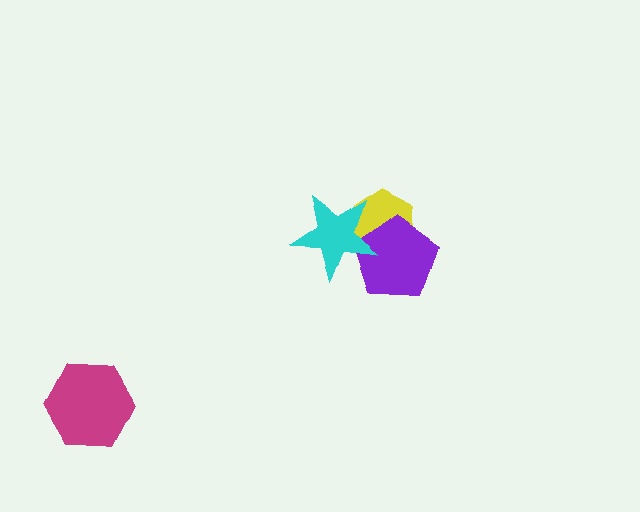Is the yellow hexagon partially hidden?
Yes, it is partially covered by another shape.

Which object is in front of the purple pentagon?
The cyan star is in front of the purple pentagon.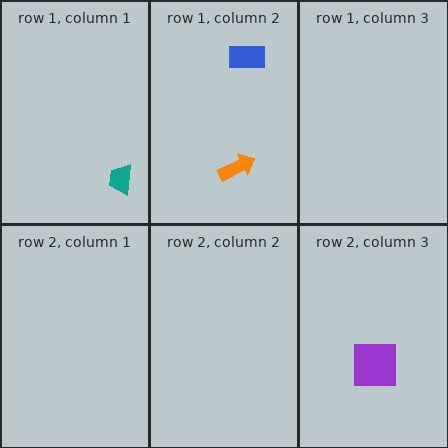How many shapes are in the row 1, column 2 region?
2.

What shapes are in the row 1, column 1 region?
The teal trapezoid.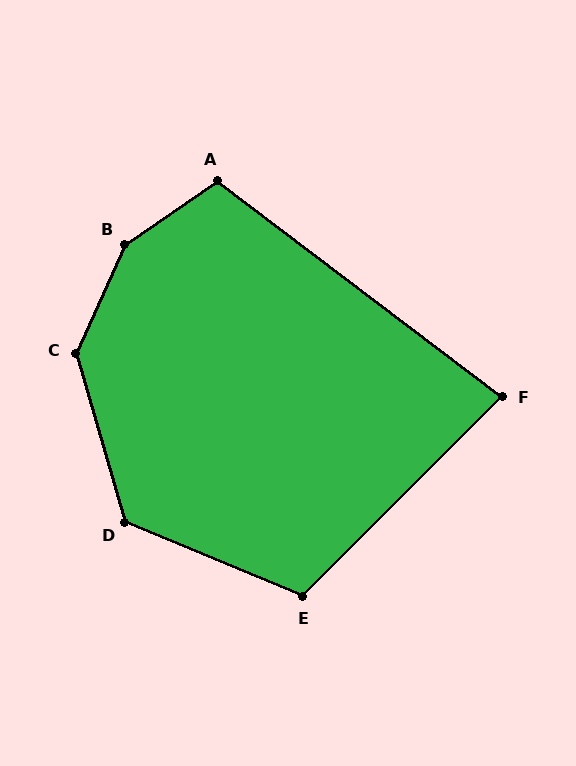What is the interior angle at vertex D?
Approximately 129 degrees (obtuse).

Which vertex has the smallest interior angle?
F, at approximately 82 degrees.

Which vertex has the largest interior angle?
B, at approximately 149 degrees.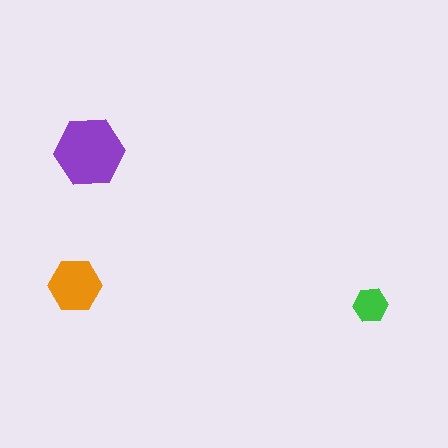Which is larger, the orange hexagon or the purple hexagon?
The purple one.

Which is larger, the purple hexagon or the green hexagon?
The purple one.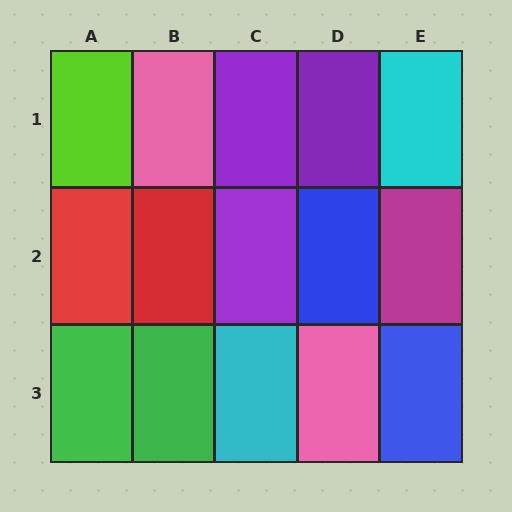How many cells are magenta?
1 cell is magenta.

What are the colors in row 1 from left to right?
Lime, pink, purple, purple, cyan.